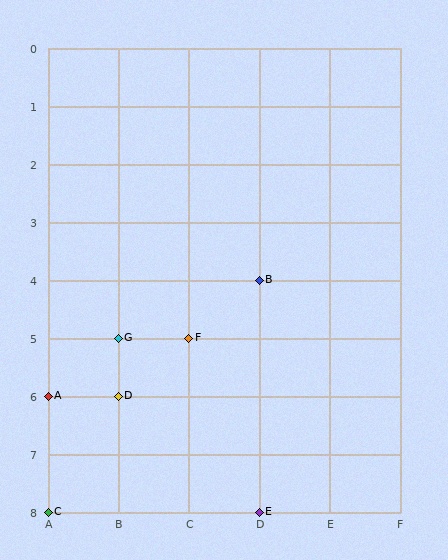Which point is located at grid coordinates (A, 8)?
Point C is at (A, 8).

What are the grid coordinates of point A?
Point A is at grid coordinates (A, 6).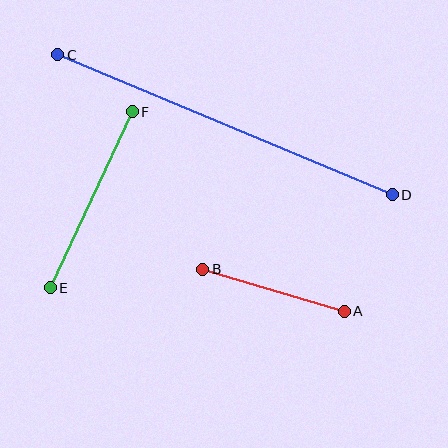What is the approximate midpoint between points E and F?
The midpoint is at approximately (91, 200) pixels.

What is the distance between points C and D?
The distance is approximately 362 pixels.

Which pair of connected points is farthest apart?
Points C and D are farthest apart.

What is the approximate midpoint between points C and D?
The midpoint is at approximately (225, 125) pixels.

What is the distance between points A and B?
The distance is approximately 147 pixels.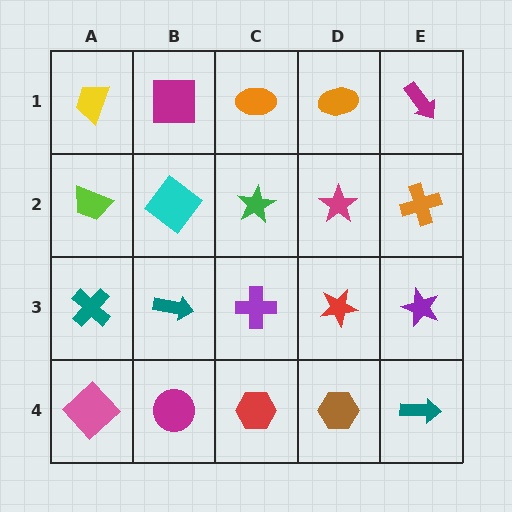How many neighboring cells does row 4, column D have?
3.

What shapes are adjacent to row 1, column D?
A magenta star (row 2, column D), an orange ellipse (row 1, column C), a magenta arrow (row 1, column E).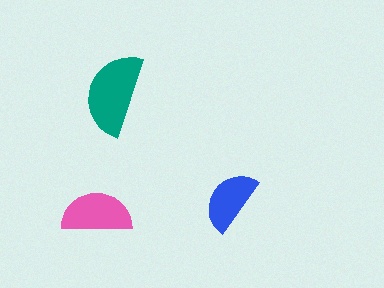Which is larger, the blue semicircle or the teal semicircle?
The teal one.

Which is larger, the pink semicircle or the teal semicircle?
The teal one.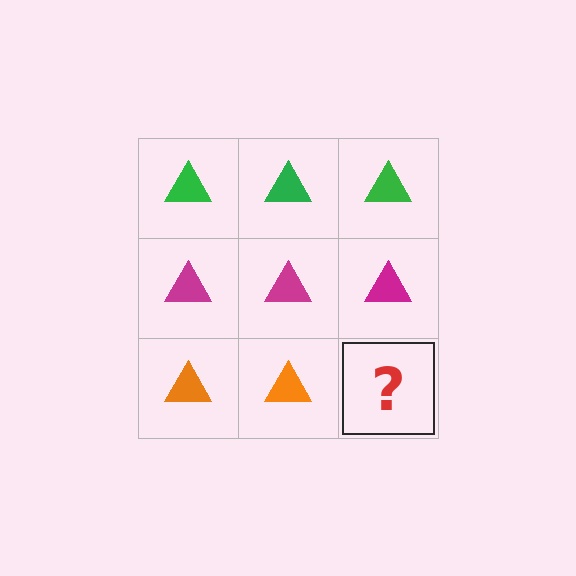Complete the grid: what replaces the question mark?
The question mark should be replaced with an orange triangle.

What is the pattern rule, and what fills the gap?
The rule is that each row has a consistent color. The gap should be filled with an orange triangle.